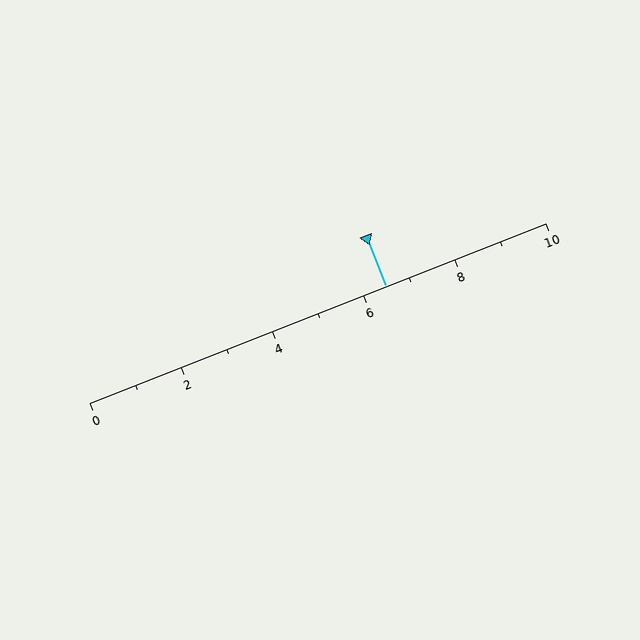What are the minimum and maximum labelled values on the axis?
The axis runs from 0 to 10.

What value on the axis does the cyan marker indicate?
The marker indicates approximately 6.5.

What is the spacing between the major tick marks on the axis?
The major ticks are spaced 2 apart.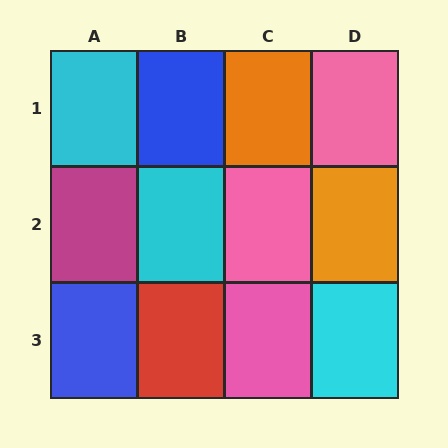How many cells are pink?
3 cells are pink.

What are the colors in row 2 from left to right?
Magenta, cyan, pink, orange.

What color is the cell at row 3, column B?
Red.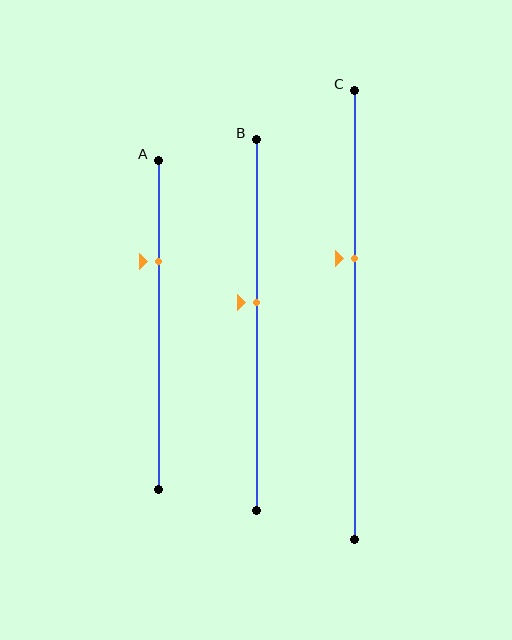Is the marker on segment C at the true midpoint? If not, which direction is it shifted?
No, the marker on segment C is shifted upward by about 13% of the segment length.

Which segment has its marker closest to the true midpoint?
Segment B has its marker closest to the true midpoint.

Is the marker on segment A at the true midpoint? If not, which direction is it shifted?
No, the marker on segment A is shifted upward by about 20% of the segment length.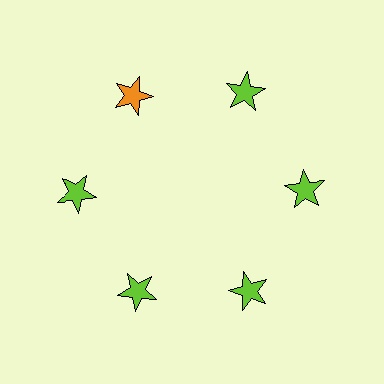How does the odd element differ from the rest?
It has a different color: orange instead of lime.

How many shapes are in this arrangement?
There are 6 shapes arranged in a ring pattern.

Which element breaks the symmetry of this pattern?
The orange star at roughly the 11 o'clock position breaks the symmetry. All other shapes are lime stars.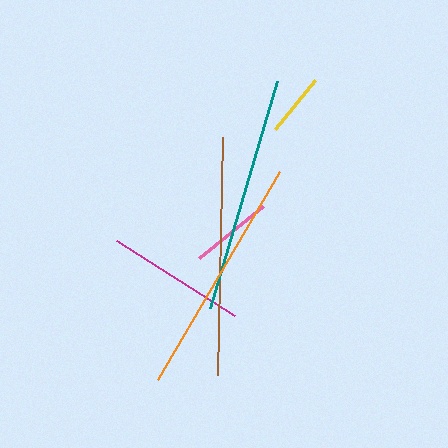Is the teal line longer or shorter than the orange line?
The orange line is longer than the teal line.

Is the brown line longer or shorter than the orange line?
The orange line is longer than the brown line.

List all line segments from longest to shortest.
From longest to shortest: orange, brown, teal, magenta, pink, yellow.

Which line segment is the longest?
The orange line is the longest at approximately 240 pixels.